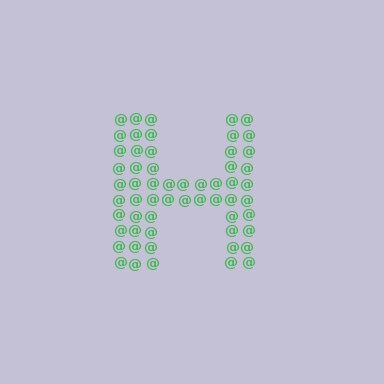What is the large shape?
The large shape is the letter H.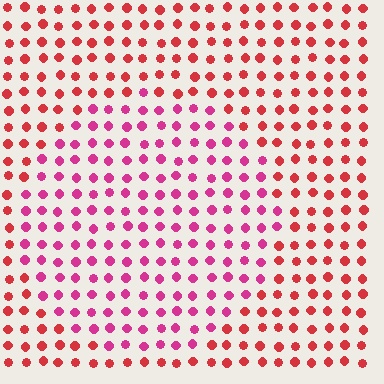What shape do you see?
I see a circle.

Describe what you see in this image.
The image is filled with small red elements in a uniform arrangement. A circle-shaped region is visible where the elements are tinted to a slightly different hue, forming a subtle color boundary.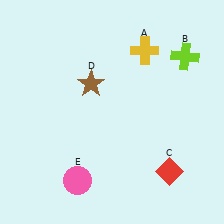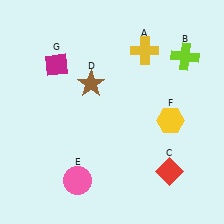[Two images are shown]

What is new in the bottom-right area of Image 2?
A yellow hexagon (F) was added in the bottom-right area of Image 2.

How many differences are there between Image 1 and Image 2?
There are 2 differences between the two images.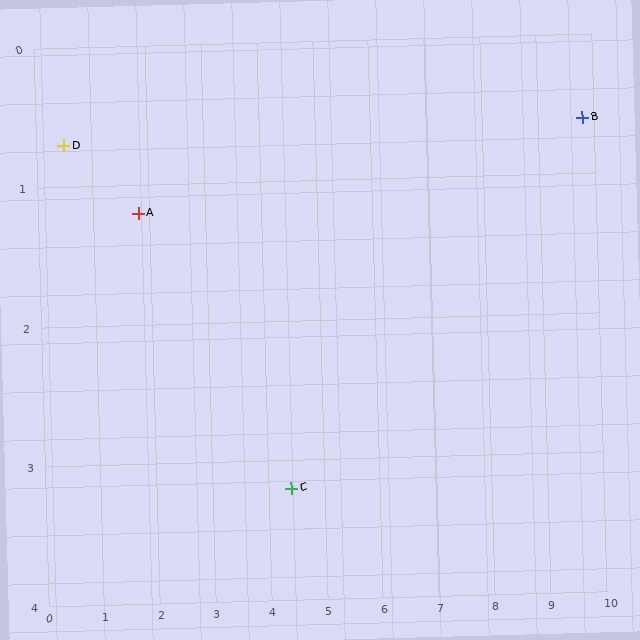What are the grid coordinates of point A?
Point A is at approximately (1.8, 1.2).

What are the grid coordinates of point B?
Point B is at approximately (9.8, 0.6).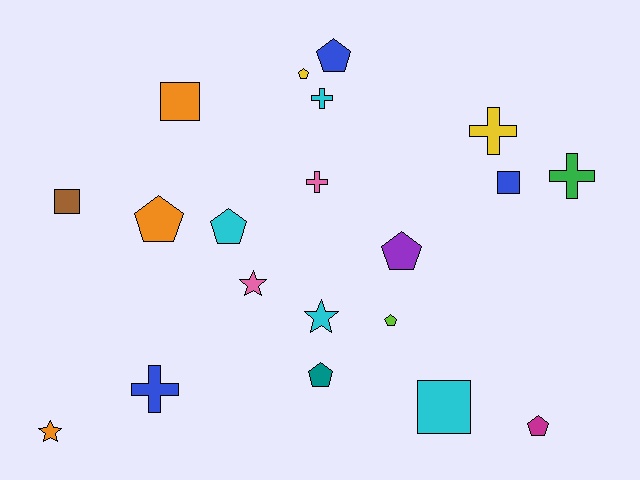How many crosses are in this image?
There are 5 crosses.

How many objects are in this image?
There are 20 objects.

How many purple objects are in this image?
There is 1 purple object.